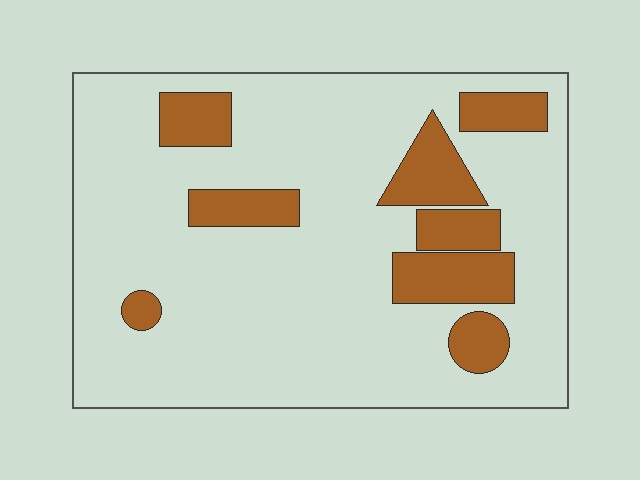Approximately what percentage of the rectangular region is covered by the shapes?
Approximately 20%.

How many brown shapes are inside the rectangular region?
8.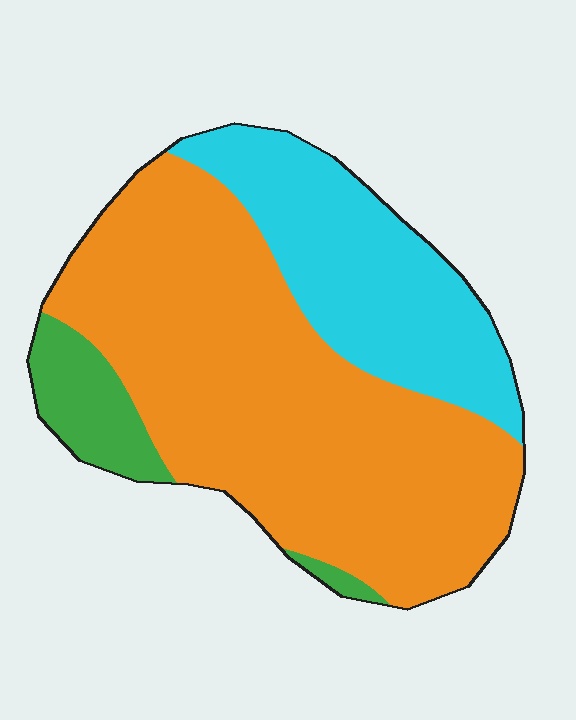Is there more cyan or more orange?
Orange.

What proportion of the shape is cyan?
Cyan covers about 25% of the shape.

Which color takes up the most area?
Orange, at roughly 65%.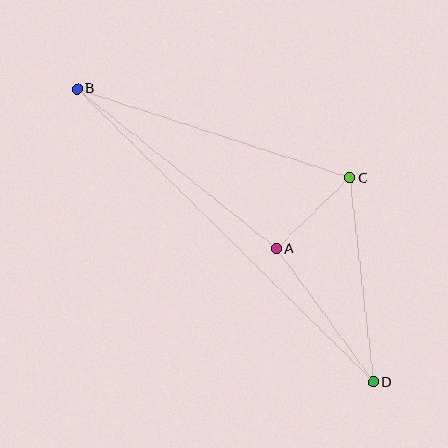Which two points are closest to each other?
Points A and C are closest to each other.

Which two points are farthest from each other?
Points B and D are farthest from each other.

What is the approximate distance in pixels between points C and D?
The distance between C and D is approximately 206 pixels.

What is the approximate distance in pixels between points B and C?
The distance between B and C is approximately 287 pixels.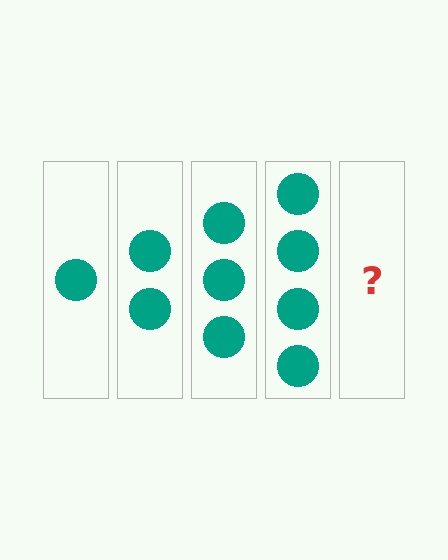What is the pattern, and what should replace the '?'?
The pattern is that each step adds one more circle. The '?' should be 5 circles.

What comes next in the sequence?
The next element should be 5 circles.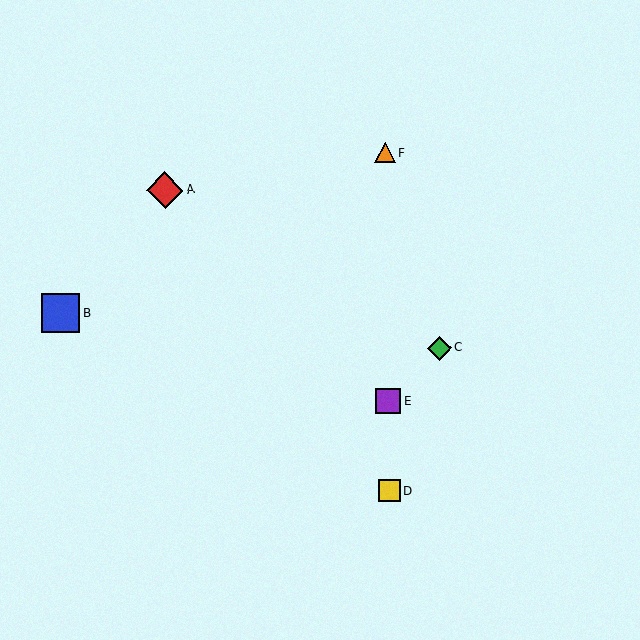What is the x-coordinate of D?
Object D is at x≈389.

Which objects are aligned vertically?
Objects D, E, F are aligned vertically.